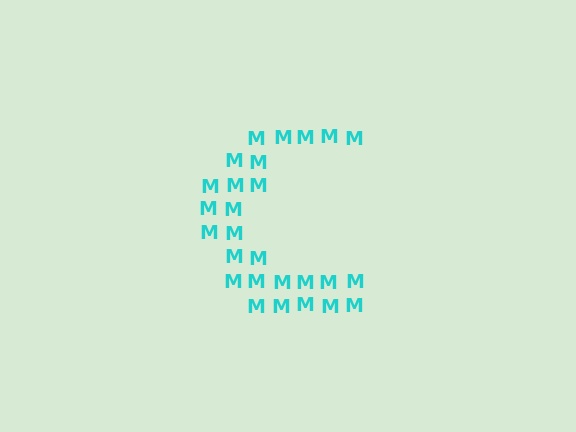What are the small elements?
The small elements are letter M's.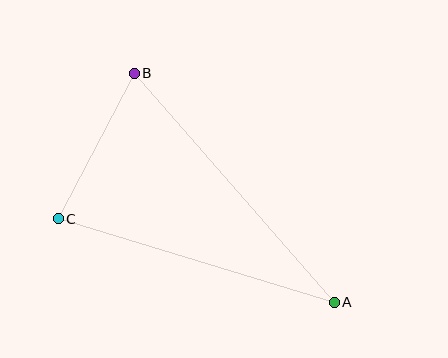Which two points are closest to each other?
Points B and C are closest to each other.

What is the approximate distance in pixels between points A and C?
The distance between A and C is approximately 288 pixels.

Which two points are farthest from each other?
Points A and B are farthest from each other.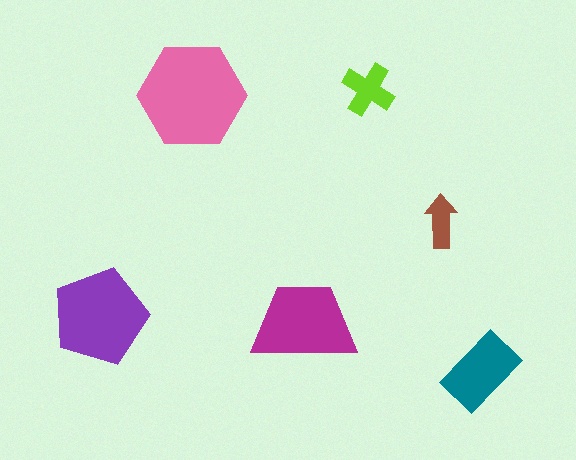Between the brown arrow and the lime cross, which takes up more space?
The lime cross.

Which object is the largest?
The pink hexagon.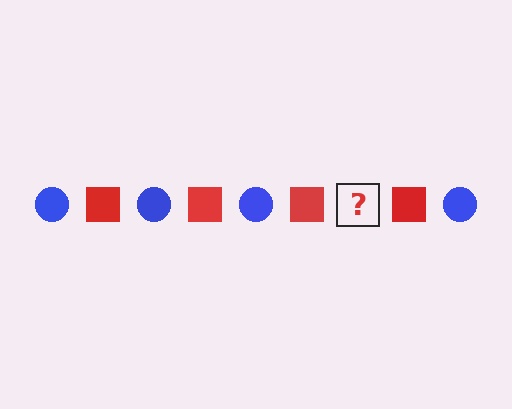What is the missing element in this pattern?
The missing element is a blue circle.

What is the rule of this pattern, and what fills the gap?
The rule is that the pattern alternates between blue circle and red square. The gap should be filled with a blue circle.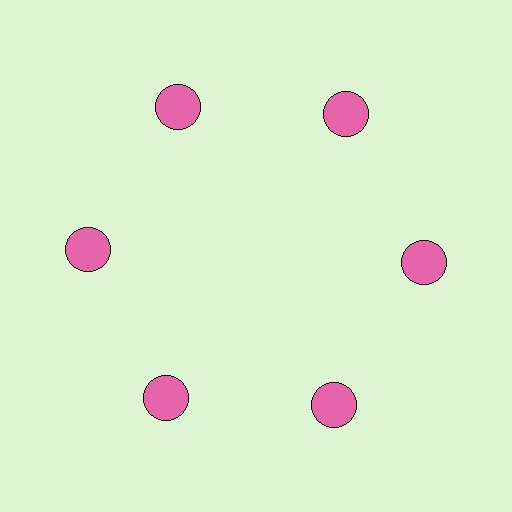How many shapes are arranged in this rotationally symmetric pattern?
There are 6 shapes, arranged in 6 groups of 1.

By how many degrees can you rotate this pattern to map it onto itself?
The pattern maps onto itself every 60 degrees of rotation.